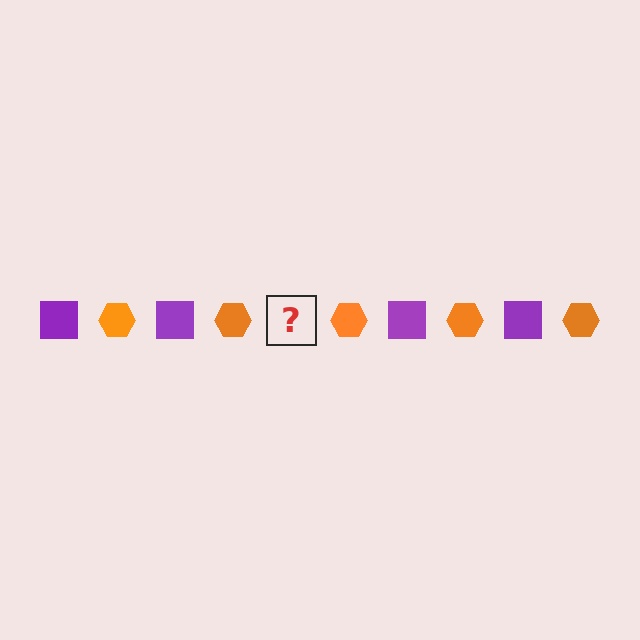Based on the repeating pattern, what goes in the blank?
The blank should be a purple square.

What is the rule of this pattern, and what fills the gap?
The rule is that the pattern alternates between purple square and orange hexagon. The gap should be filled with a purple square.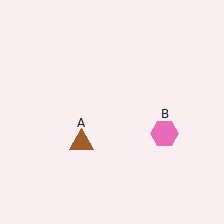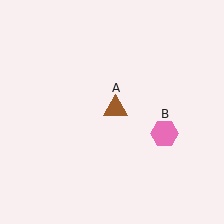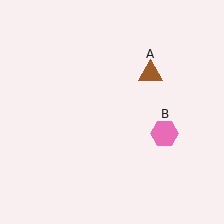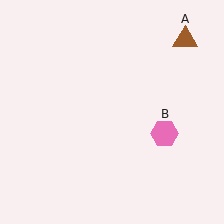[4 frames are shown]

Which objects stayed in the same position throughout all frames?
Pink hexagon (object B) remained stationary.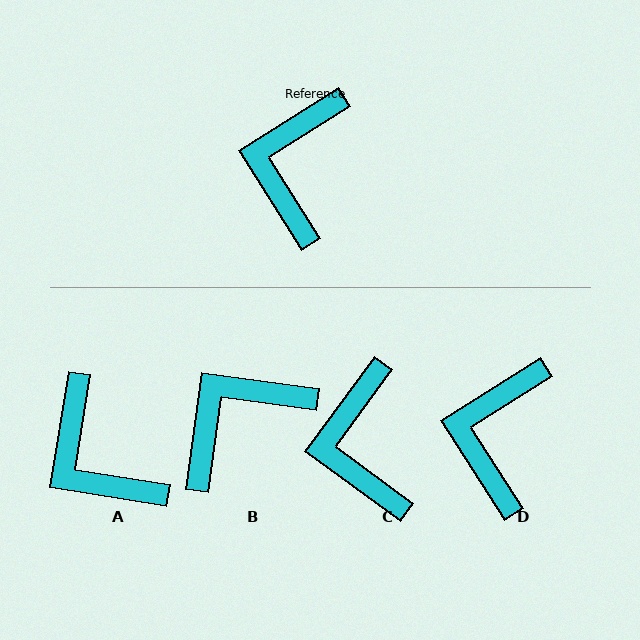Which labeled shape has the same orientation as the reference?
D.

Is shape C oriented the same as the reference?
No, it is off by about 22 degrees.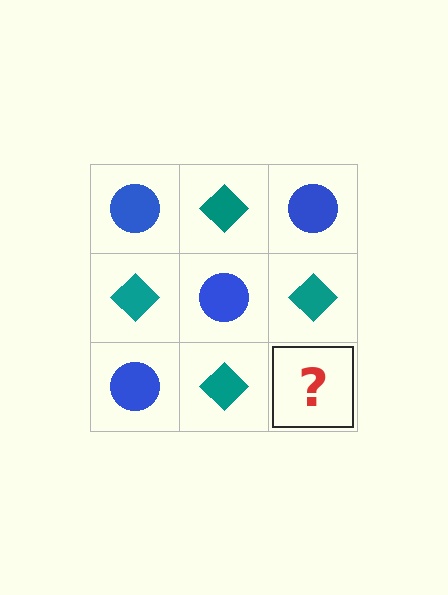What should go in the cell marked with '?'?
The missing cell should contain a blue circle.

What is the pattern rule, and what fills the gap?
The rule is that it alternates blue circle and teal diamond in a checkerboard pattern. The gap should be filled with a blue circle.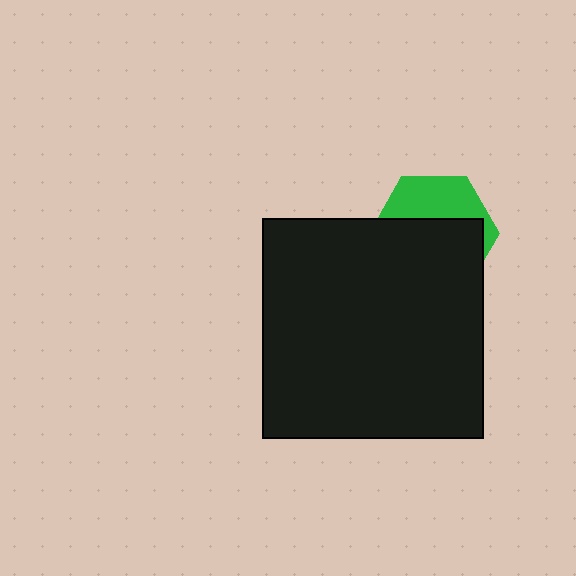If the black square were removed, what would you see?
You would see the complete green hexagon.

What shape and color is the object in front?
The object in front is a black square.